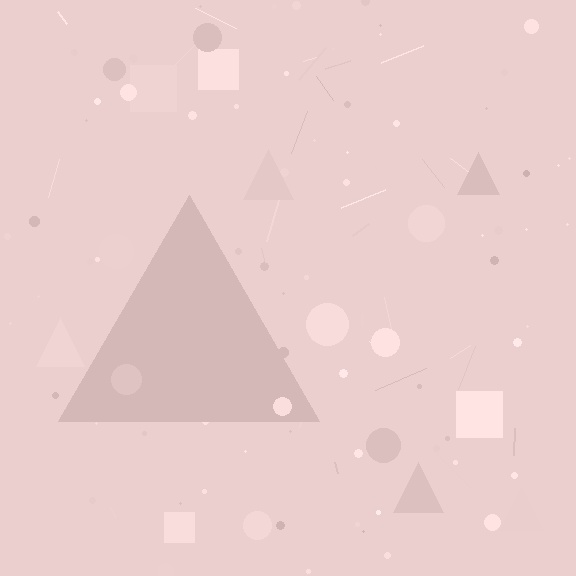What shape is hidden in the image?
A triangle is hidden in the image.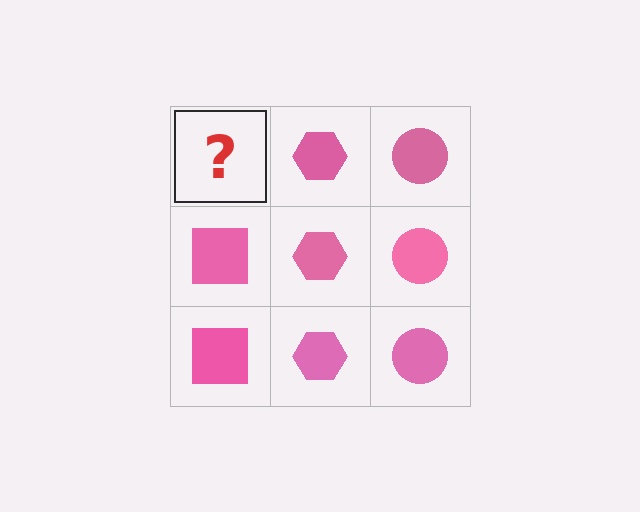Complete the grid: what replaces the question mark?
The question mark should be replaced with a pink square.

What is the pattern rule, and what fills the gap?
The rule is that each column has a consistent shape. The gap should be filled with a pink square.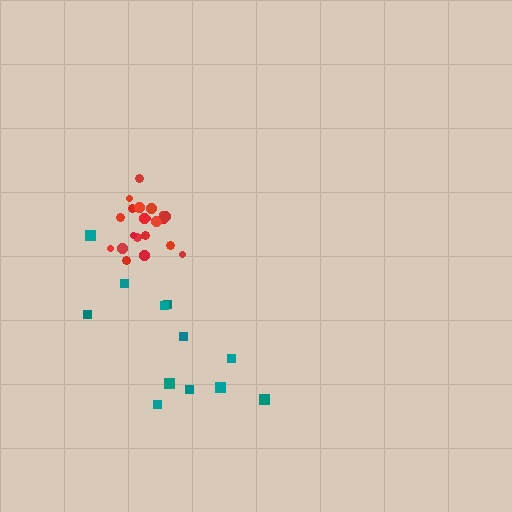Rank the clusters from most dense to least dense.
red, teal.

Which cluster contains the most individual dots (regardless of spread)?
Red (21).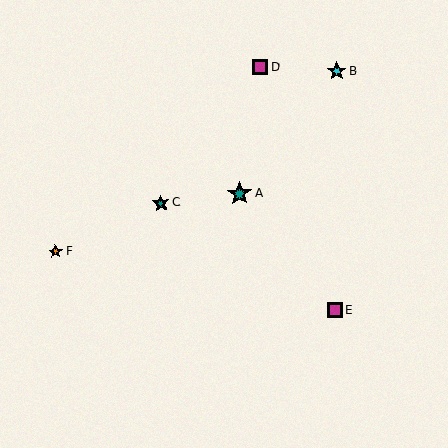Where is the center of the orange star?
The center of the orange star is at (55, 252).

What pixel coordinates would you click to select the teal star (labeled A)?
Click at (240, 193) to select the teal star A.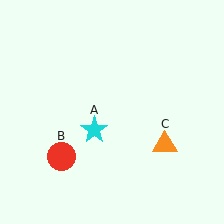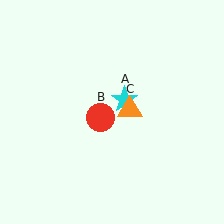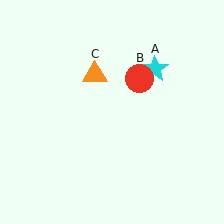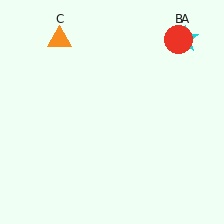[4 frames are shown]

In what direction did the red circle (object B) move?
The red circle (object B) moved up and to the right.